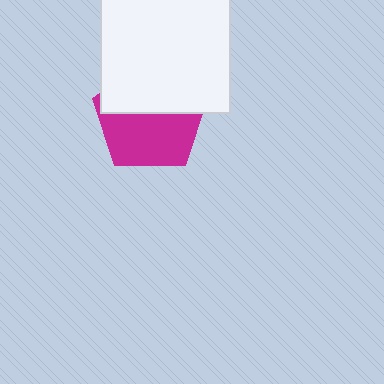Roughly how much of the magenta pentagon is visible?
About half of it is visible (roughly 54%).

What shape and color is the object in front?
The object in front is a white square.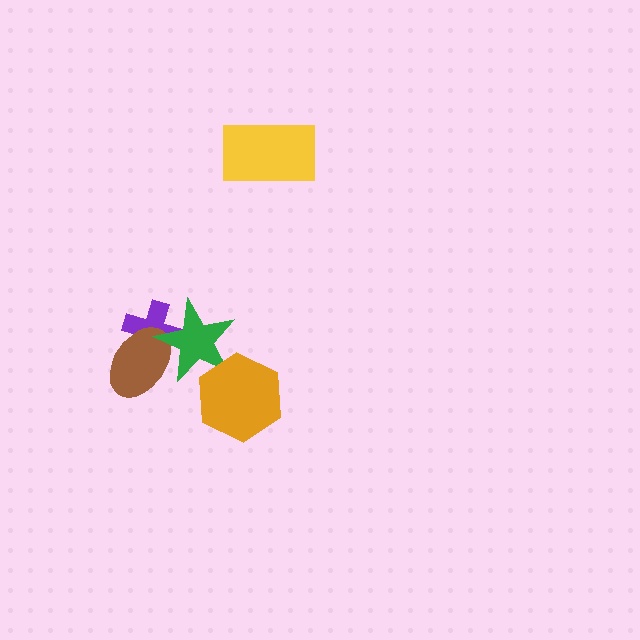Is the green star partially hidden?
Yes, it is partially covered by another shape.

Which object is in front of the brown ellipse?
The green star is in front of the brown ellipse.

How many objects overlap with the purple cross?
2 objects overlap with the purple cross.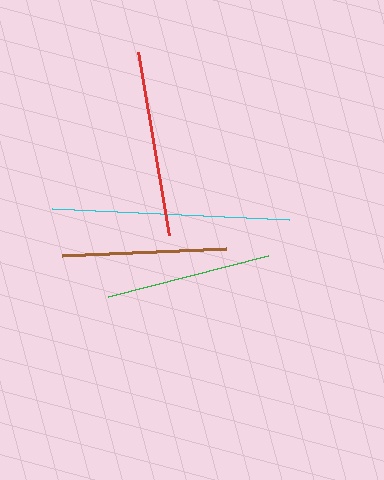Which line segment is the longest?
The cyan line is the longest at approximately 236 pixels.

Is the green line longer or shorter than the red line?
The red line is longer than the green line.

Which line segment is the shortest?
The green line is the shortest at approximately 165 pixels.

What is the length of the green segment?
The green segment is approximately 165 pixels long.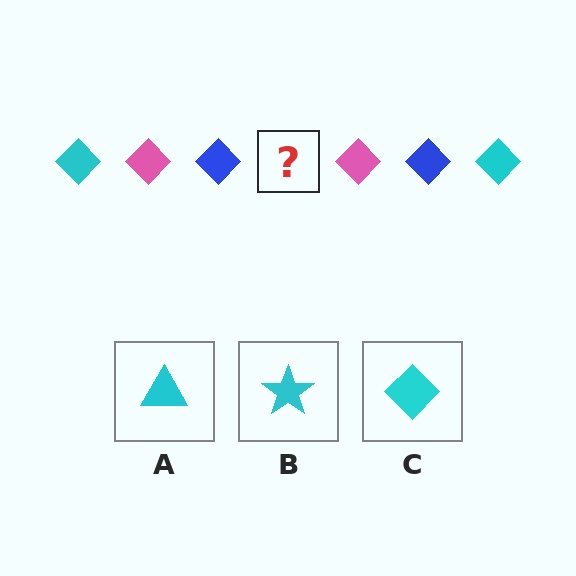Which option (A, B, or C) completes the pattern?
C.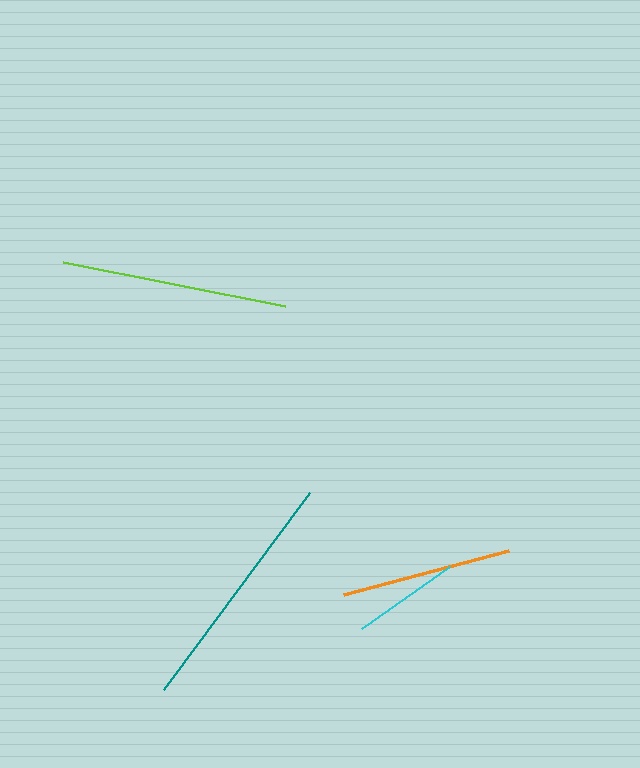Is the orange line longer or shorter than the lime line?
The lime line is longer than the orange line.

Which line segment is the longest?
The teal line is the longest at approximately 246 pixels.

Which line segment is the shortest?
The cyan line is the shortest at approximately 107 pixels.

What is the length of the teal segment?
The teal segment is approximately 246 pixels long.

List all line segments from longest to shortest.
From longest to shortest: teal, lime, orange, cyan.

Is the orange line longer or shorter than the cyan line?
The orange line is longer than the cyan line.